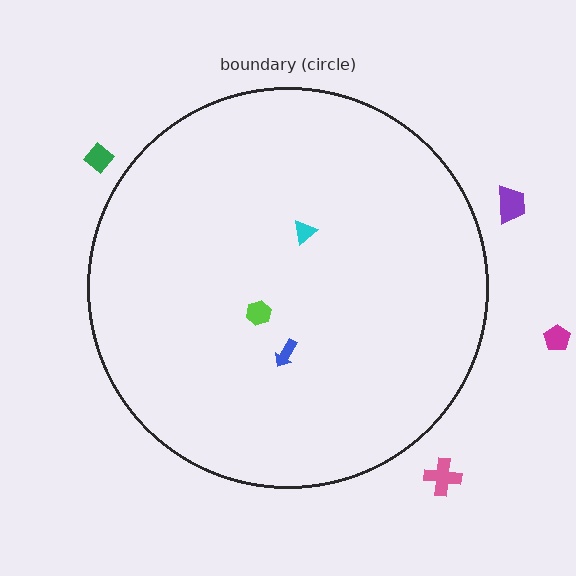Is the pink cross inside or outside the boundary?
Outside.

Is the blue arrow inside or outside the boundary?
Inside.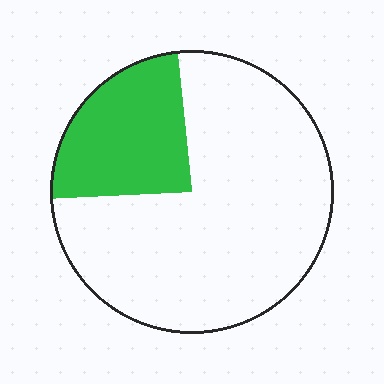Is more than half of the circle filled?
No.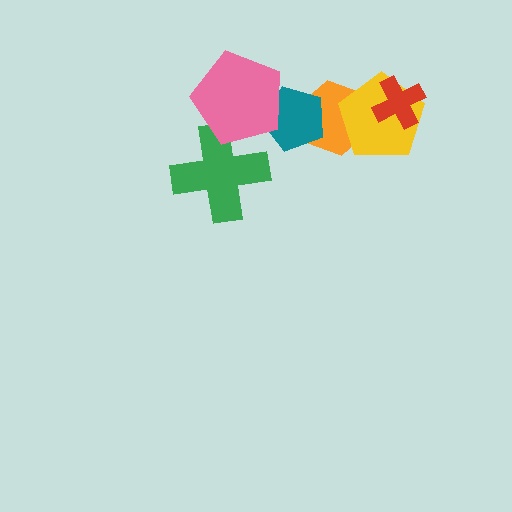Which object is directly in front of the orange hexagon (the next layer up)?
The yellow pentagon is directly in front of the orange hexagon.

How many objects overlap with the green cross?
1 object overlaps with the green cross.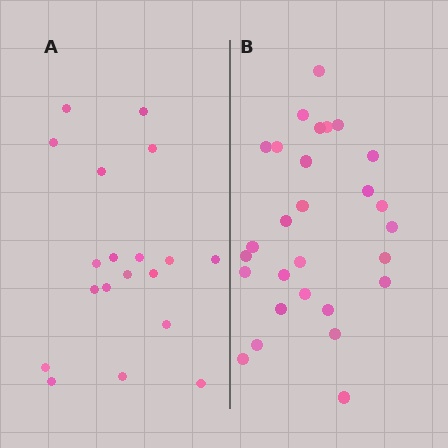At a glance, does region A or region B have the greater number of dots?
Region B (the right region) has more dots.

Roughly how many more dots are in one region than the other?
Region B has roughly 8 or so more dots than region A.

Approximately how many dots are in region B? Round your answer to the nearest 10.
About 30 dots. (The exact count is 28, which rounds to 30.)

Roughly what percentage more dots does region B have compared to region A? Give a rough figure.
About 45% more.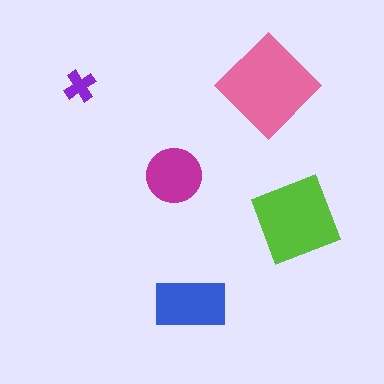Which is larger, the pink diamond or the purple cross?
The pink diamond.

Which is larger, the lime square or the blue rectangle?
The lime square.